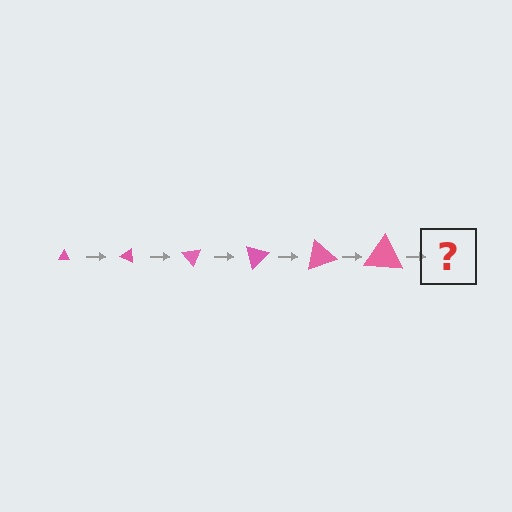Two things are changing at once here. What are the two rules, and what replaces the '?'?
The two rules are that the triangle grows larger each step and it rotates 25 degrees each step. The '?' should be a triangle, larger than the previous one and rotated 150 degrees from the start.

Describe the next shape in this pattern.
It should be a triangle, larger than the previous one and rotated 150 degrees from the start.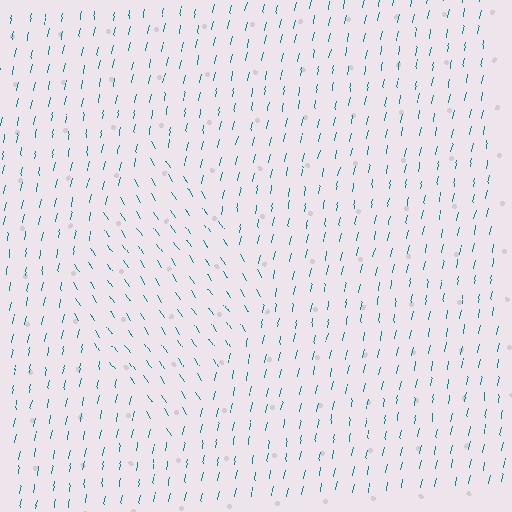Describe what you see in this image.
The image is filled with small teal line segments. A diamond region in the image has lines oriented differently from the surrounding lines, creating a visible texture boundary.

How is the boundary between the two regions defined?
The boundary is defined purely by a change in line orientation (approximately 45 degrees difference). All lines are the same color and thickness.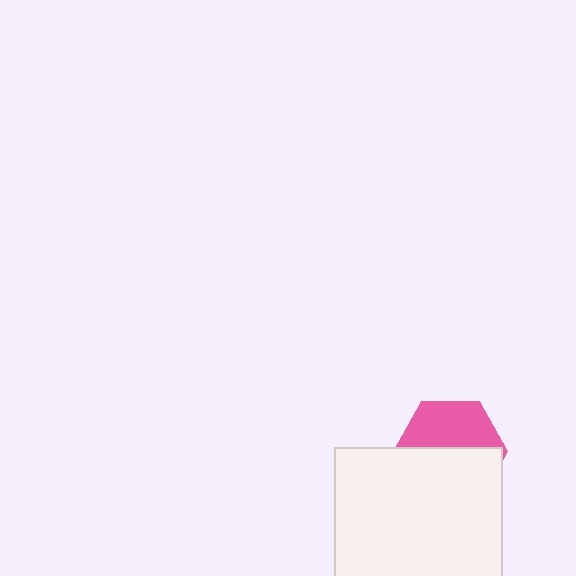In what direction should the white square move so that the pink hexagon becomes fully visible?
The white square should move down. That is the shortest direction to clear the overlap and leave the pink hexagon fully visible.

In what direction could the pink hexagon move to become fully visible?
The pink hexagon could move up. That would shift it out from behind the white square entirely.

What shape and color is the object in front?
The object in front is a white square.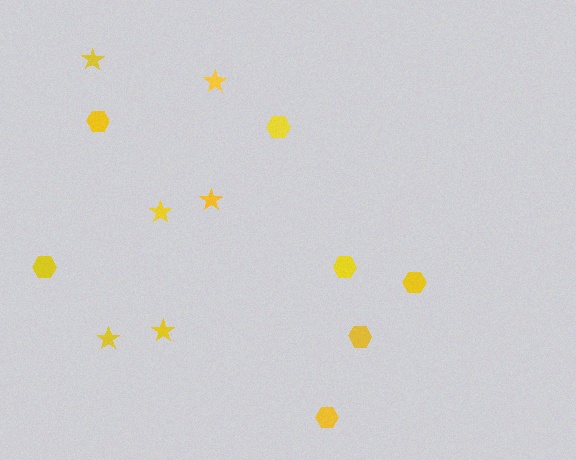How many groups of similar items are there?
There are 2 groups: one group of stars (6) and one group of hexagons (7).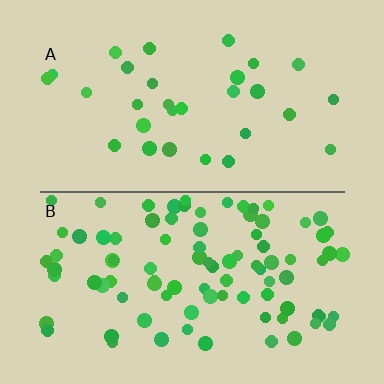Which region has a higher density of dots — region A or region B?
B (the bottom).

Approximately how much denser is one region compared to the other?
Approximately 3.1× — region B over region A.